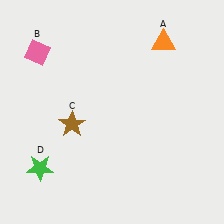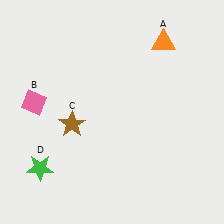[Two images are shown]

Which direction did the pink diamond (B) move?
The pink diamond (B) moved down.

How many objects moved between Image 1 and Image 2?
1 object moved between the two images.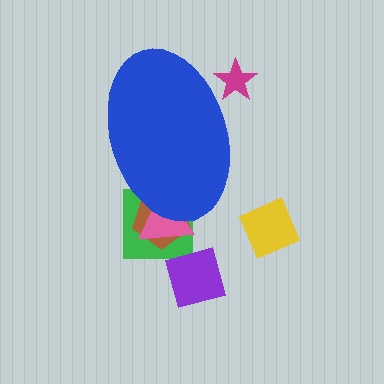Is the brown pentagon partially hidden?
Yes, the brown pentagon is partially hidden behind the blue ellipse.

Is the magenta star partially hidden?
Yes, the magenta star is partially hidden behind the blue ellipse.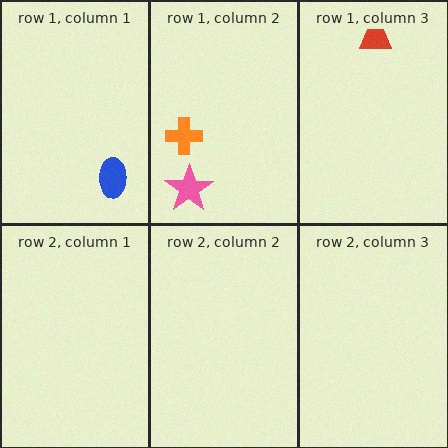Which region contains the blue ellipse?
The row 1, column 1 region.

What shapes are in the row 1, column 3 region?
The red trapezoid.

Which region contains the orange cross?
The row 1, column 2 region.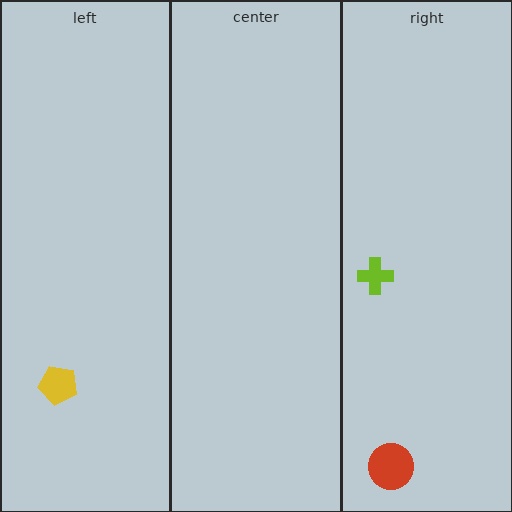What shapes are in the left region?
The yellow pentagon.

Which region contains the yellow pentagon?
The left region.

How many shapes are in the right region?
2.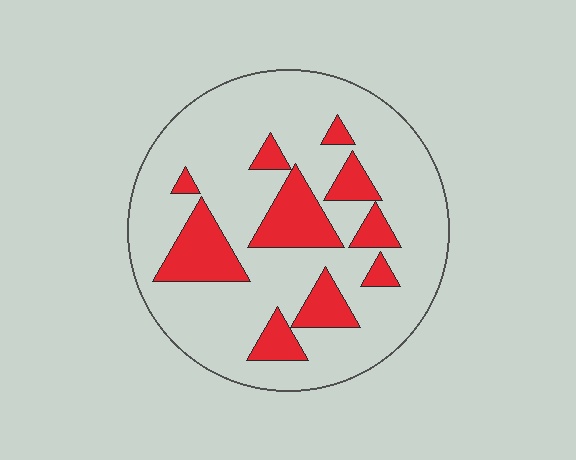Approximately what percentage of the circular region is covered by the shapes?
Approximately 20%.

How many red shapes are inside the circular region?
10.